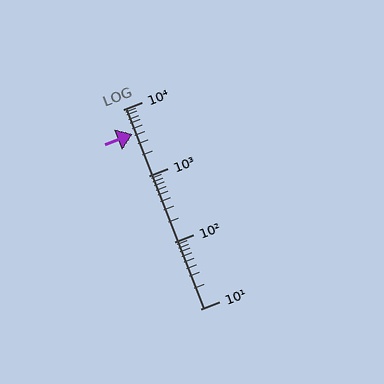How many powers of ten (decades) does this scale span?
The scale spans 3 decades, from 10 to 10000.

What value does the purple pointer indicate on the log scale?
The pointer indicates approximately 4300.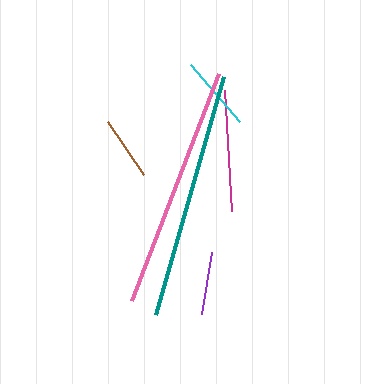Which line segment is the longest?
The teal line is the longest at approximately 247 pixels.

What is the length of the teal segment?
The teal segment is approximately 247 pixels long.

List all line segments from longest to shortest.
From longest to shortest: teal, pink, magenta, cyan, brown, purple.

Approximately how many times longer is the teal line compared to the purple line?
The teal line is approximately 4.0 times the length of the purple line.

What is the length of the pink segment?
The pink segment is approximately 244 pixels long.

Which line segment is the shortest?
The purple line is the shortest at approximately 63 pixels.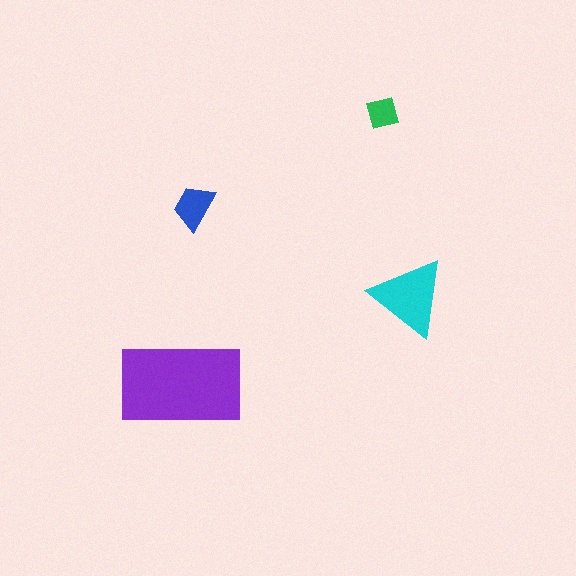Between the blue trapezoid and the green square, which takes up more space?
The blue trapezoid.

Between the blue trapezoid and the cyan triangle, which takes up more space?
The cyan triangle.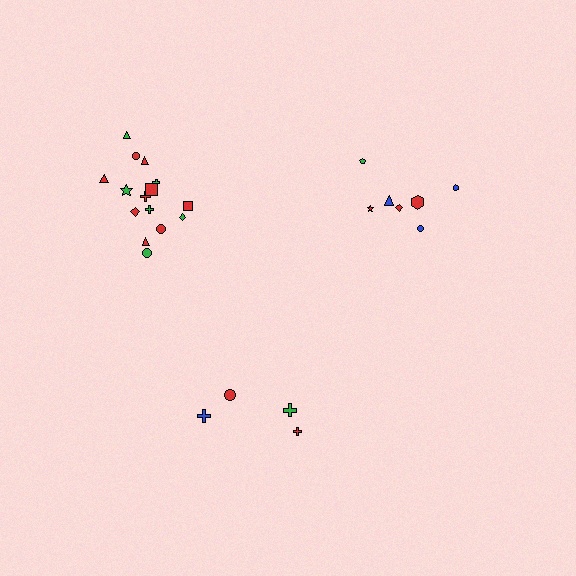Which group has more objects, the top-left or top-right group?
The top-left group.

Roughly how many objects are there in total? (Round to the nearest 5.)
Roughly 25 objects in total.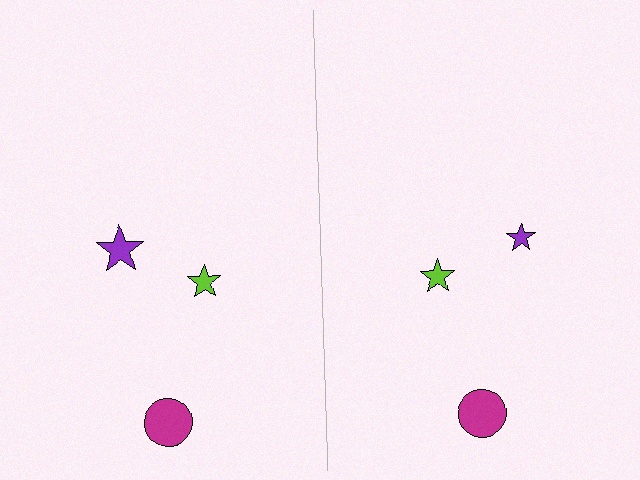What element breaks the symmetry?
The purple star on the right side has a different size than its mirror counterpart.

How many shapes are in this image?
There are 6 shapes in this image.